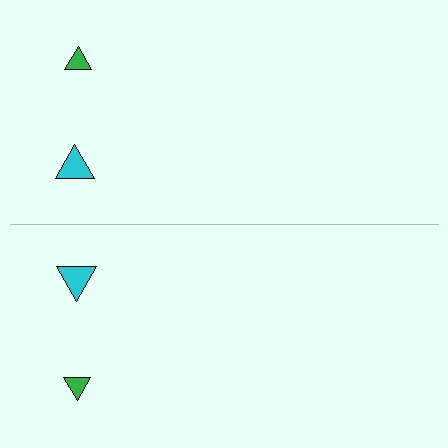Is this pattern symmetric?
Yes, this pattern has bilateral (reflection) symmetry.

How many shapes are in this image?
There are 4 shapes in this image.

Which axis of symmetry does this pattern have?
The pattern has a horizontal axis of symmetry running through the center of the image.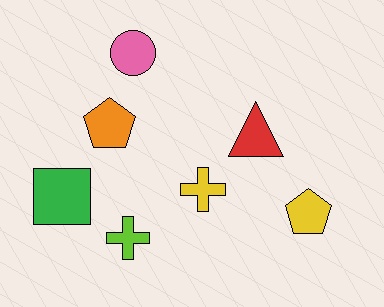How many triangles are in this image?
There is 1 triangle.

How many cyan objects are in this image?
There are no cyan objects.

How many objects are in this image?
There are 7 objects.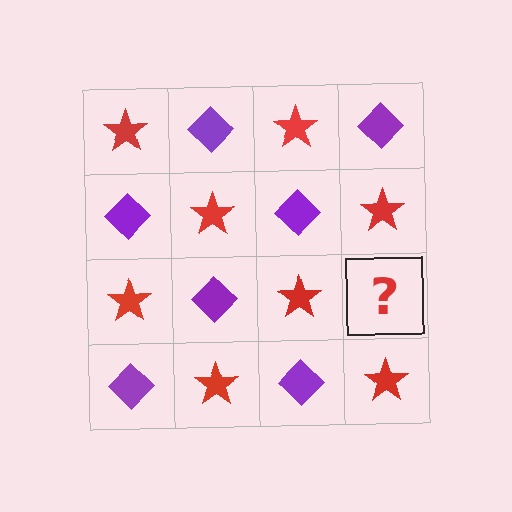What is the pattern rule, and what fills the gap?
The rule is that it alternates red star and purple diamond in a checkerboard pattern. The gap should be filled with a purple diamond.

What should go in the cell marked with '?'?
The missing cell should contain a purple diamond.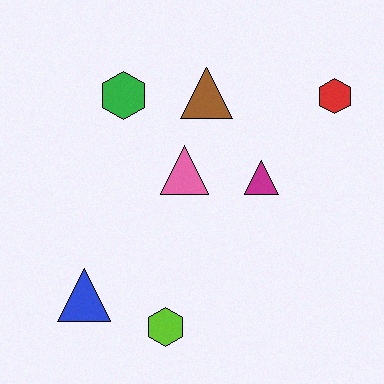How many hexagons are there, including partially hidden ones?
There are 3 hexagons.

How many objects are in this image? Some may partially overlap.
There are 7 objects.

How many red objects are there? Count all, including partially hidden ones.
There is 1 red object.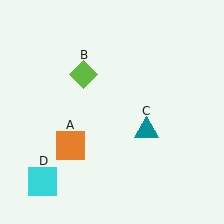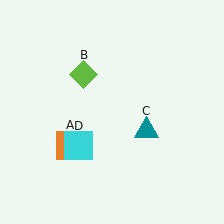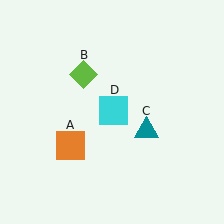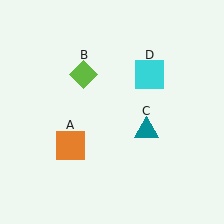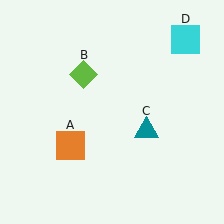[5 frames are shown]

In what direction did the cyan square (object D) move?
The cyan square (object D) moved up and to the right.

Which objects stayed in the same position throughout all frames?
Orange square (object A) and lime diamond (object B) and teal triangle (object C) remained stationary.